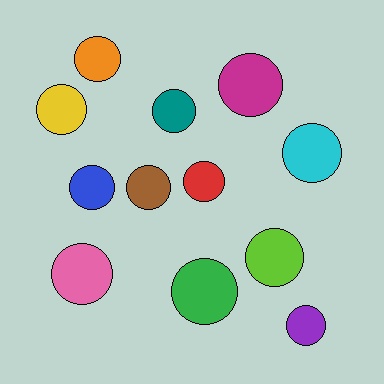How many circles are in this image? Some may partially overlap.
There are 12 circles.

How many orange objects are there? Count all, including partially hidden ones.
There is 1 orange object.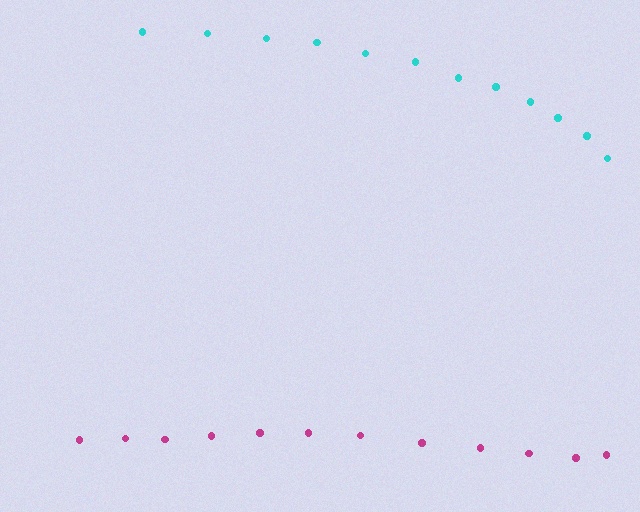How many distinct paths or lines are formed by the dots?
There are 2 distinct paths.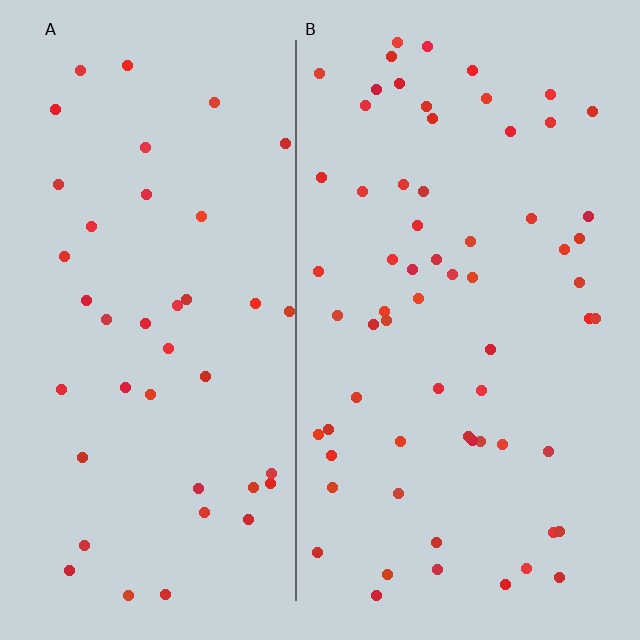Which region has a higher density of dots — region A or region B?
B (the right).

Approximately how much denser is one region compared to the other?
Approximately 1.6× — region B over region A.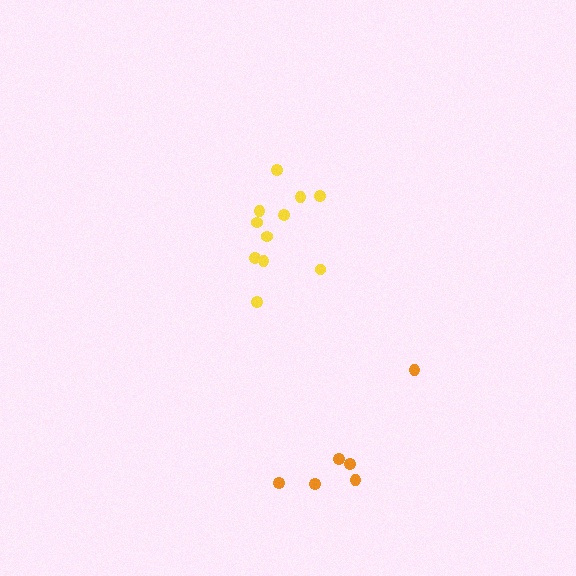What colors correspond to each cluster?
The clusters are colored: yellow, orange.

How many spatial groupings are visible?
There are 2 spatial groupings.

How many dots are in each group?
Group 1: 11 dots, Group 2: 6 dots (17 total).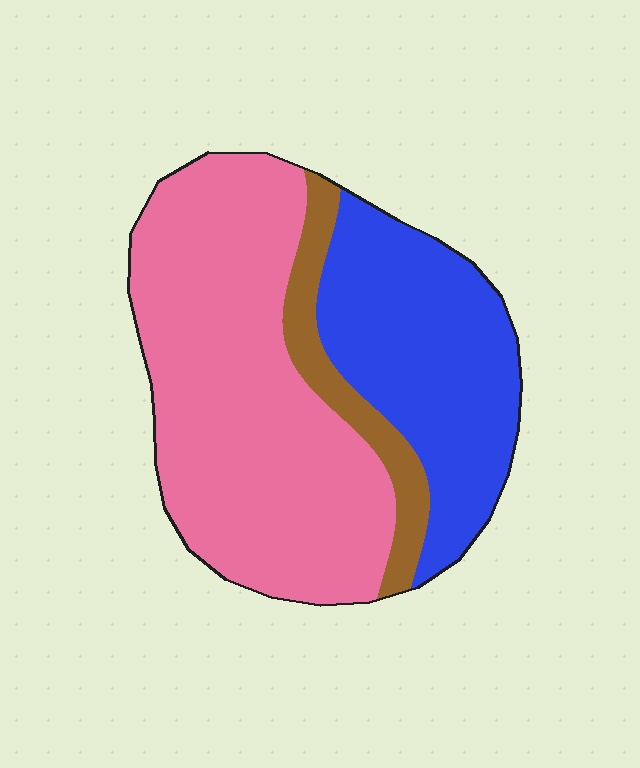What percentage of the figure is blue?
Blue takes up about one third (1/3) of the figure.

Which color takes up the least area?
Brown, at roughly 10%.